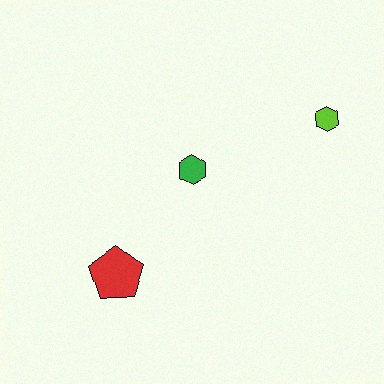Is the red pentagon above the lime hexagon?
No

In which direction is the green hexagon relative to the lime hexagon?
The green hexagon is to the left of the lime hexagon.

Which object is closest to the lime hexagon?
The green hexagon is closest to the lime hexagon.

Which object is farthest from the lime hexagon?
The red pentagon is farthest from the lime hexagon.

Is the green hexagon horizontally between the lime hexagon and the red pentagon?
Yes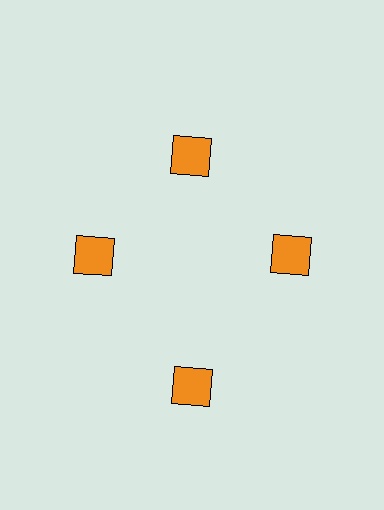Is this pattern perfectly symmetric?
No. The 4 orange squares are arranged in a ring, but one element near the 6 o'clock position is pushed outward from the center, breaking the 4-fold rotational symmetry.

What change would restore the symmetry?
The symmetry would be restored by moving it inward, back onto the ring so that all 4 squares sit at equal angles and equal distance from the center.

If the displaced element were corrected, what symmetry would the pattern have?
It would have 4-fold rotational symmetry — the pattern would map onto itself every 90 degrees.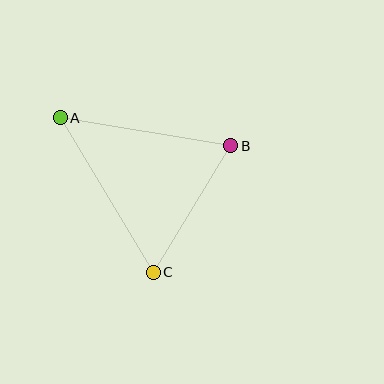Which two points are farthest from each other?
Points A and C are farthest from each other.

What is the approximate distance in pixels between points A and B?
The distance between A and B is approximately 173 pixels.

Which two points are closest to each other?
Points B and C are closest to each other.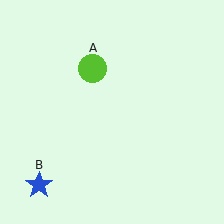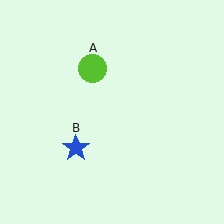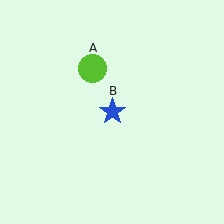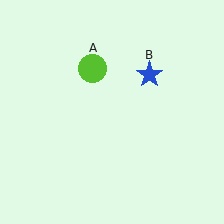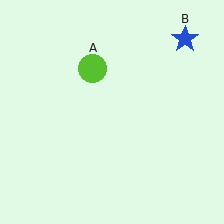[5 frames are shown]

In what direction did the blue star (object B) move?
The blue star (object B) moved up and to the right.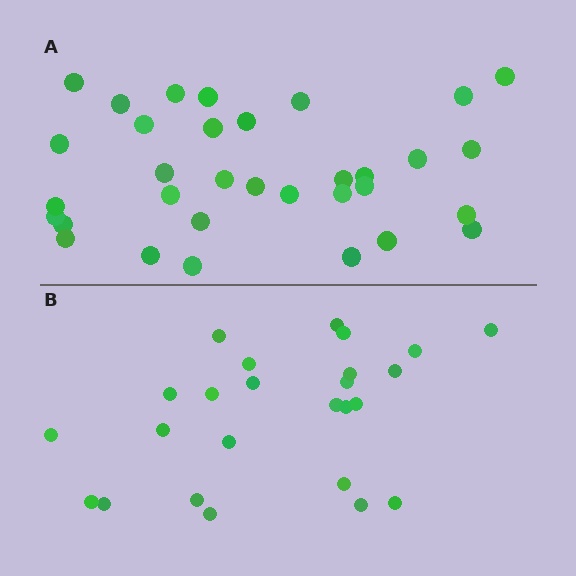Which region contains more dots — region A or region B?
Region A (the top region) has more dots.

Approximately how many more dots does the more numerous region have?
Region A has roughly 8 or so more dots than region B.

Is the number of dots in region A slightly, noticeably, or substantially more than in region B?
Region A has noticeably more, but not dramatically so. The ratio is roughly 1.3 to 1.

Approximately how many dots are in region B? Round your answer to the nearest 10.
About 20 dots. (The exact count is 25, which rounds to 20.)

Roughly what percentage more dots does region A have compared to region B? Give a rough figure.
About 30% more.